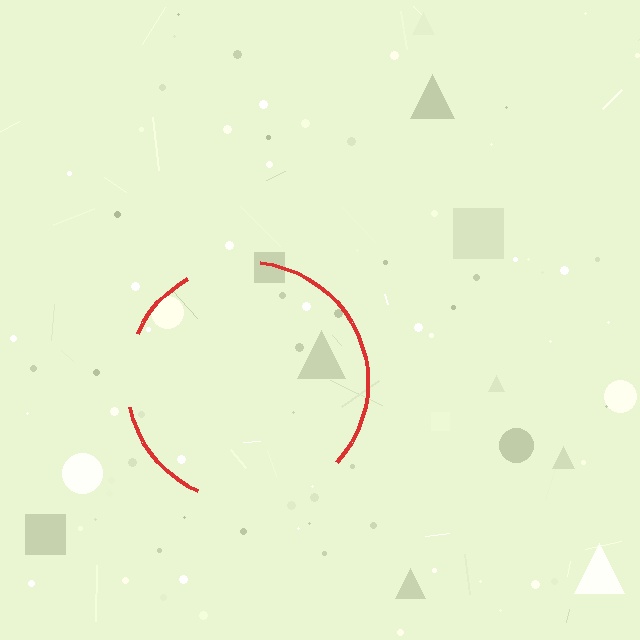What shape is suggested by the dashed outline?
The dashed outline suggests a circle.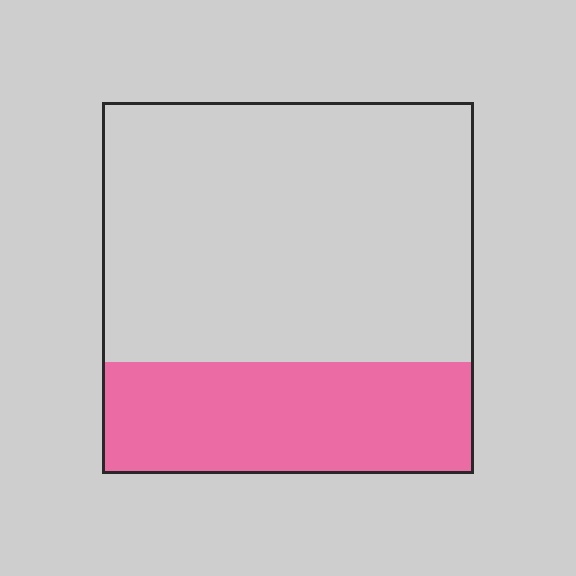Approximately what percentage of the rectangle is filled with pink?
Approximately 30%.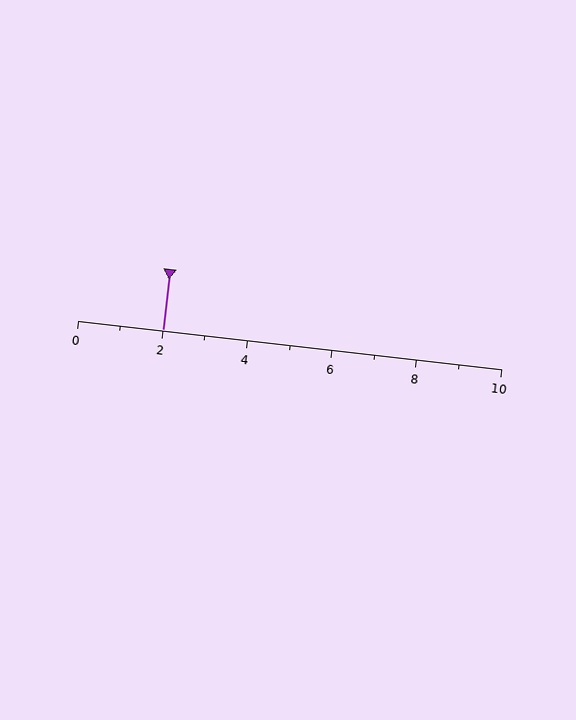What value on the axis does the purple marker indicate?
The marker indicates approximately 2.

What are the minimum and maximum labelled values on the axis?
The axis runs from 0 to 10.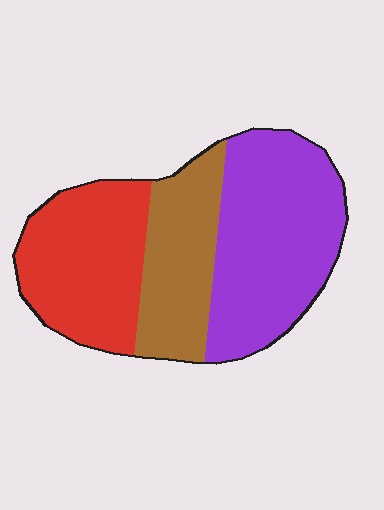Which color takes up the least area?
Brown, at roughly 25%.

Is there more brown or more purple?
Purple.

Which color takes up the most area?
Purple, at roughly 45%.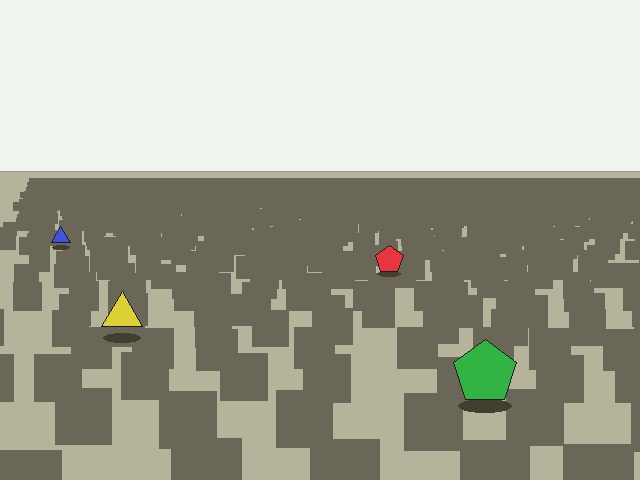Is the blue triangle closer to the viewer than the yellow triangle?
No. The yellow triangle is closer — you can tell from the texture gradient: the ground texture is coarser near it.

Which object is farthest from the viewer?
The blue triangle is farthest from the viewer. It appears smaller and the ground texture around it is denser.